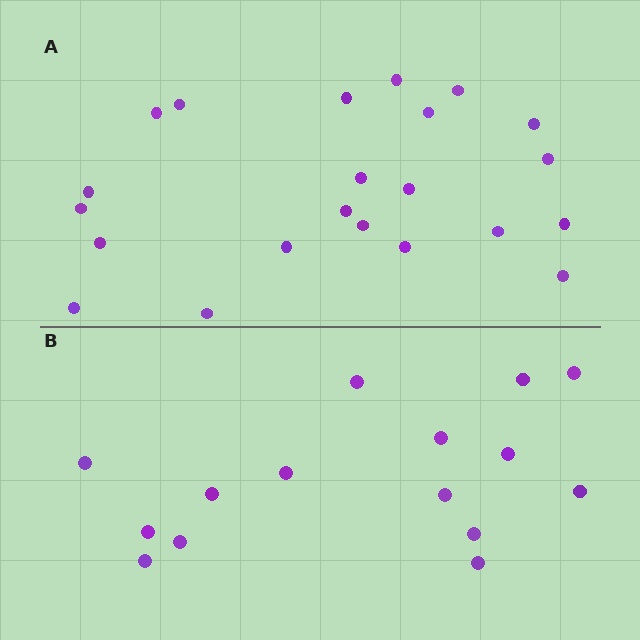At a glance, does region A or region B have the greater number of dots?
Region A (the top region) has more dots.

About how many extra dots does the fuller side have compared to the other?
Region A has roughly 8 or so more dots than region B.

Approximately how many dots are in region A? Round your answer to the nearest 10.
About 20 dots. (The exact count is 22, which rounds to 20.)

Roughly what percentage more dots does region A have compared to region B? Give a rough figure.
About 45% more.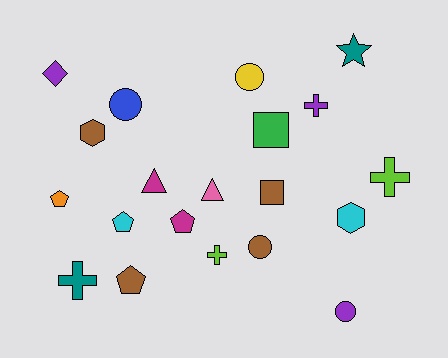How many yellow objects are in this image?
There is 1 yellow object.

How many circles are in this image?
There are 4 circles.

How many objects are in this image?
There are 20 objects.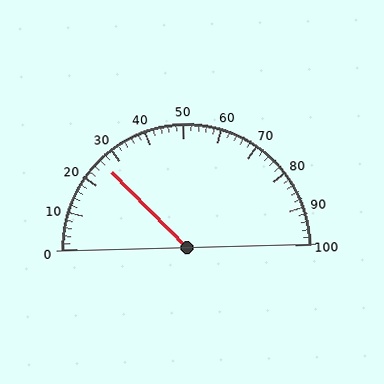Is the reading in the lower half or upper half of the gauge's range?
The reading is in the lower half of the range (0 to 100).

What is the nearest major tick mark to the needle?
The nearest major tick mark is 30.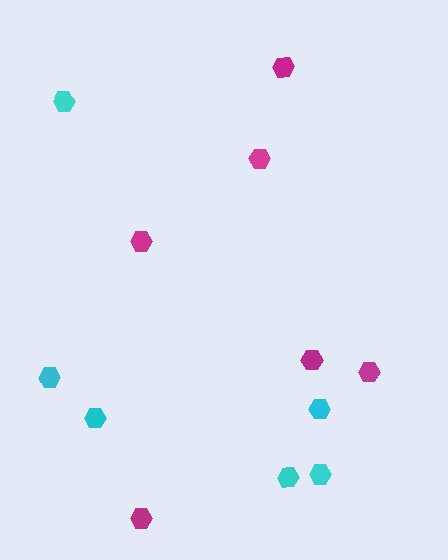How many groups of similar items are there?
There are 2 groups: one group of cyan hexagons (6) and one group of magenta hexagons (6).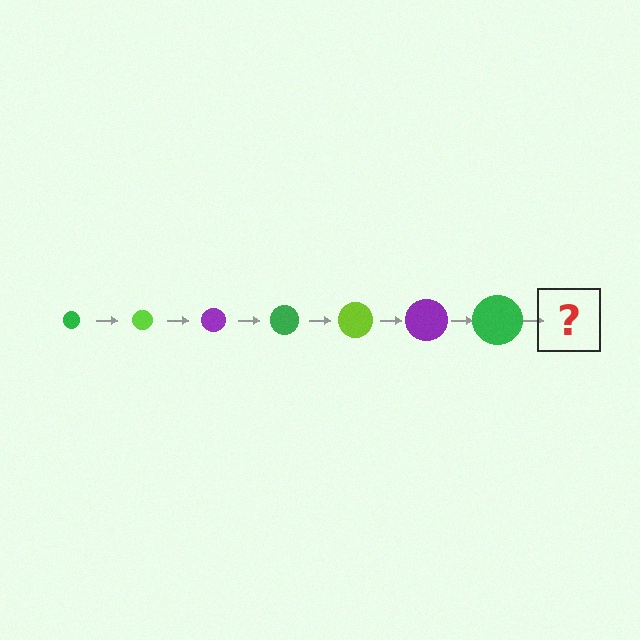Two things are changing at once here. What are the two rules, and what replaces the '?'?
The two rules are that the circle grows larger each step and the color cycles through green, lime, and purple. The '?' should be a lime circle, larger than the previous one.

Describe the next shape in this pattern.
It should be a lime circle, larger than the previous one.